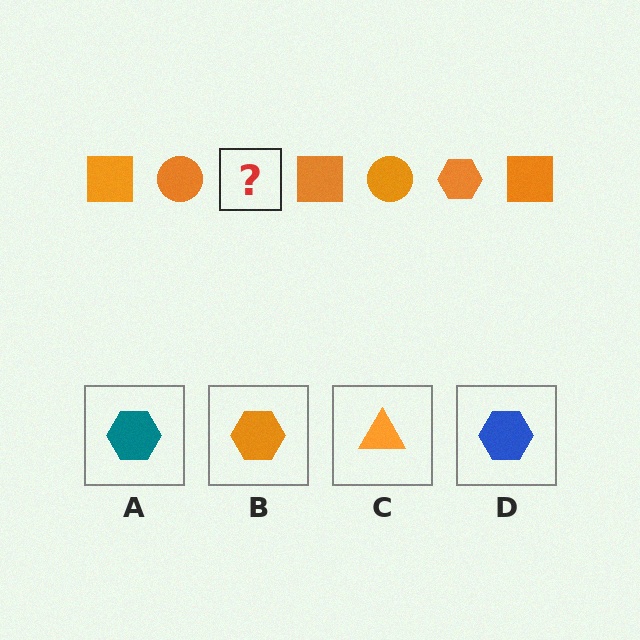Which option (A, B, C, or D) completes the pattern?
B.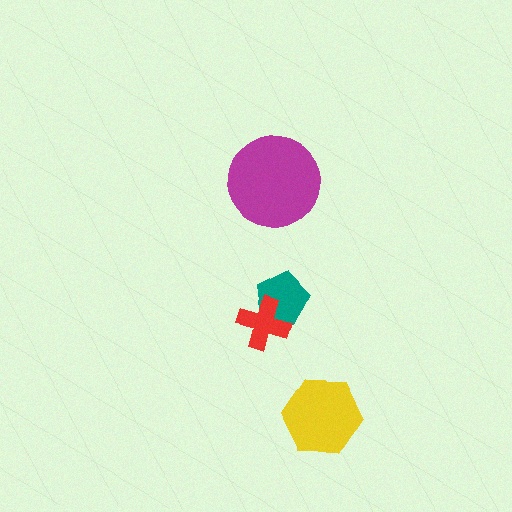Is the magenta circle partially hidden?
No, no other shape covers it.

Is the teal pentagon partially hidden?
Yes, it is partially covered by another shape.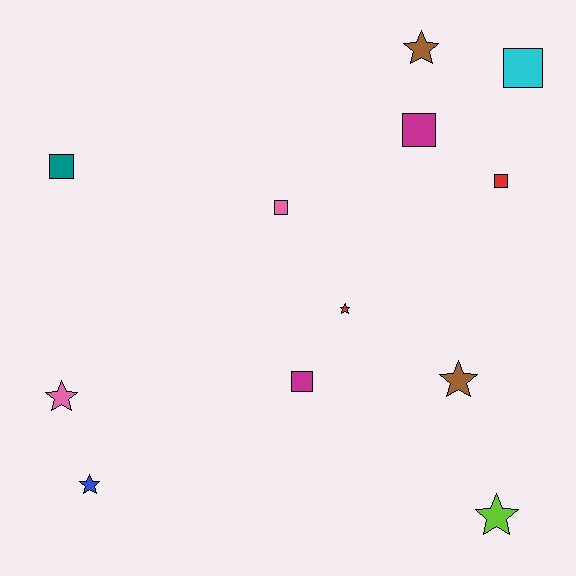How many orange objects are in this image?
There are no orange objects.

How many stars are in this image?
There are 6 stars.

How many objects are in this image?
There are 12 objects.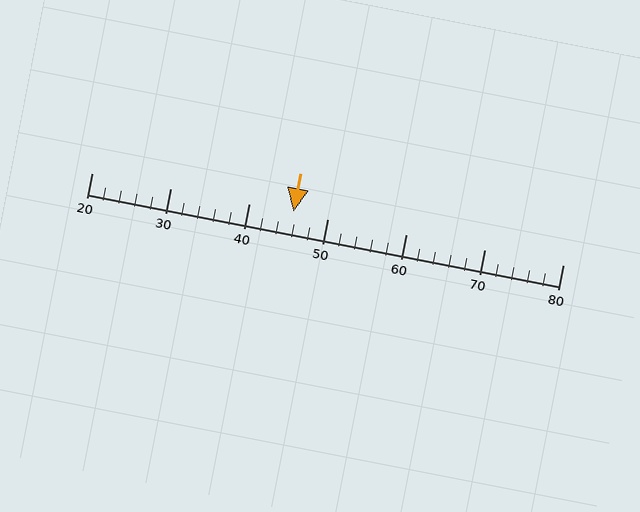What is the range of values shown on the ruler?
The ruler shows values from 20 to 80.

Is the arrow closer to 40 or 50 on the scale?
The arrow is closer to 50.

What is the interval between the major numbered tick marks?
The major tick marks are spaced 10 units apart.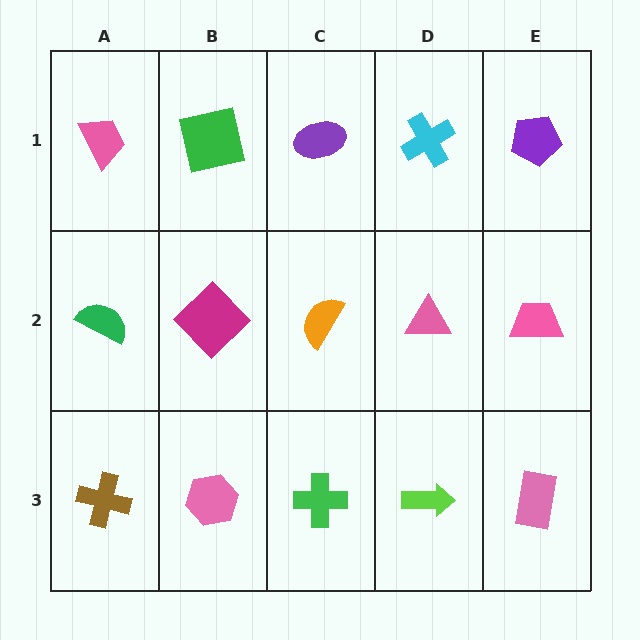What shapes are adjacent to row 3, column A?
A green semicircle (row 2, column A), a pink hexagon (row 3, column B).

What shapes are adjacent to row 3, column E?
A pink trapezoid (row 2, column E), a lime arrow (row 3, column D).